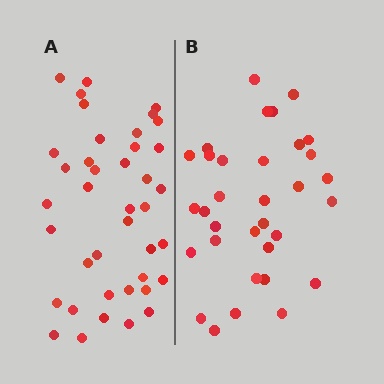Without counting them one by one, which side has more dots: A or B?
Region A (the left region) has more dots.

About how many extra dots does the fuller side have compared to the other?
Region A has roughly 8 or so more dots than region B.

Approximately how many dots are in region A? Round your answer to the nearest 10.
About 40 dots.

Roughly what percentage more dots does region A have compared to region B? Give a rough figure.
About 20% more.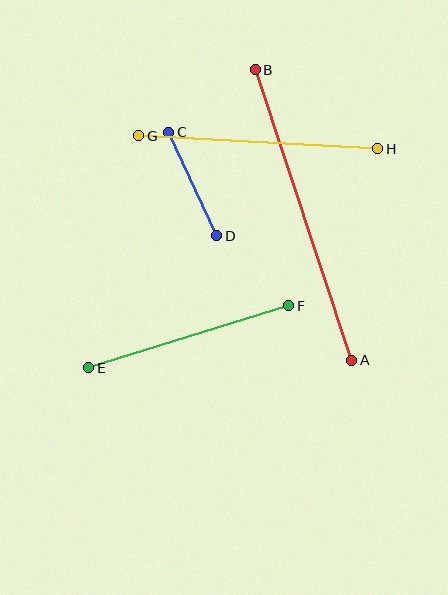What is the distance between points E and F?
The distance is approximately 210 pixels.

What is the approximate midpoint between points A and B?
The midpoint is at approximately (304, 215) pixels.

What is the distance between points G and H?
The distance is approximately 240 pixels.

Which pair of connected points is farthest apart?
Points A and B are farthest apart.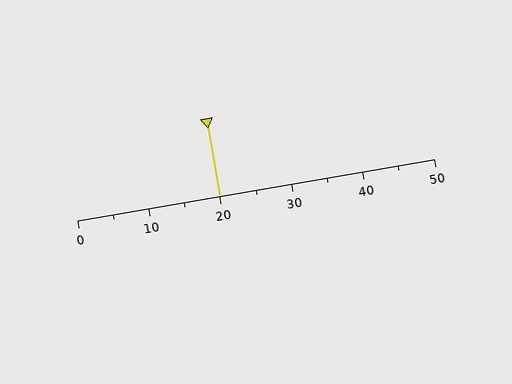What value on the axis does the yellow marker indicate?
The marker indicates approximately 20.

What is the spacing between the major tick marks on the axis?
The major ticks are spaced 10 apart.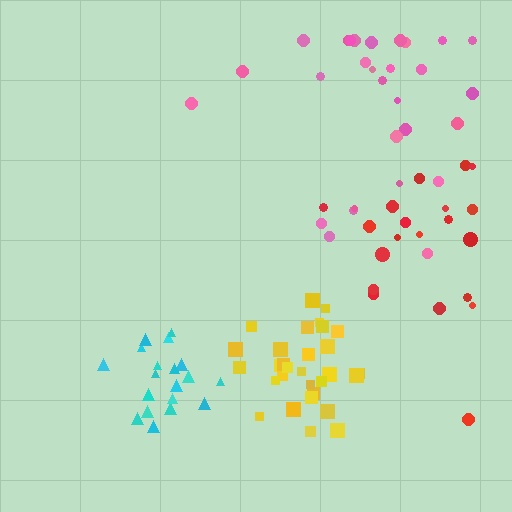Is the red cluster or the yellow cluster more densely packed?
Yellow.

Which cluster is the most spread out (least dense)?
Red.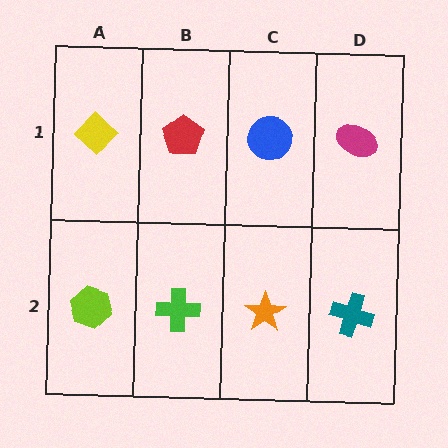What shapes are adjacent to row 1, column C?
An orange star (row 2, column C), a red pentagon (row 1, column B), a magenta ellipse (row 1, column D).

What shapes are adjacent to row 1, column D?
A teal cross (row 2, column D), a blue circle (row 1, column C).